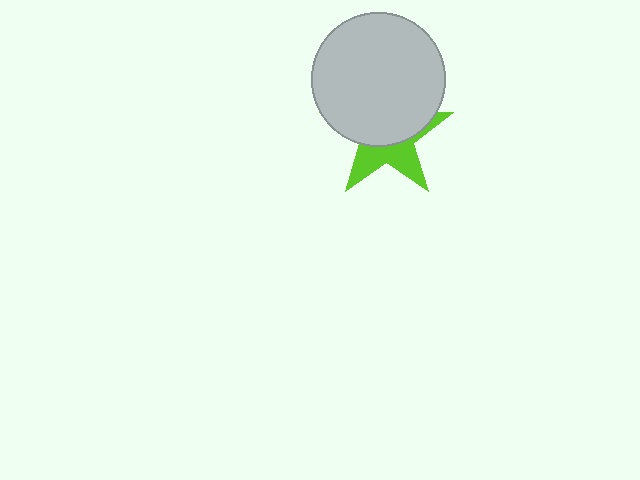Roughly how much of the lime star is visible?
A small part of it is visible (roughly 39%).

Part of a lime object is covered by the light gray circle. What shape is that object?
It is a star.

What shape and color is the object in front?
The object in front is a light gray circle.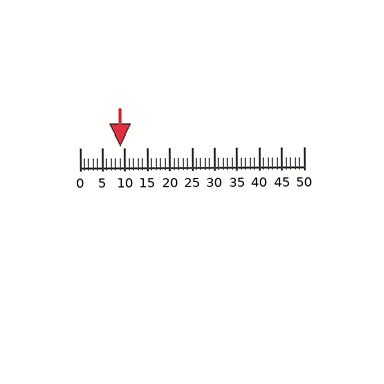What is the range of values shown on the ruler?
The ruler shows values from 0 to 50.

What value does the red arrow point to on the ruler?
The red arrow points to approximately 9.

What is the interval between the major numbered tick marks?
The major tick marks are spaced 5 units apart.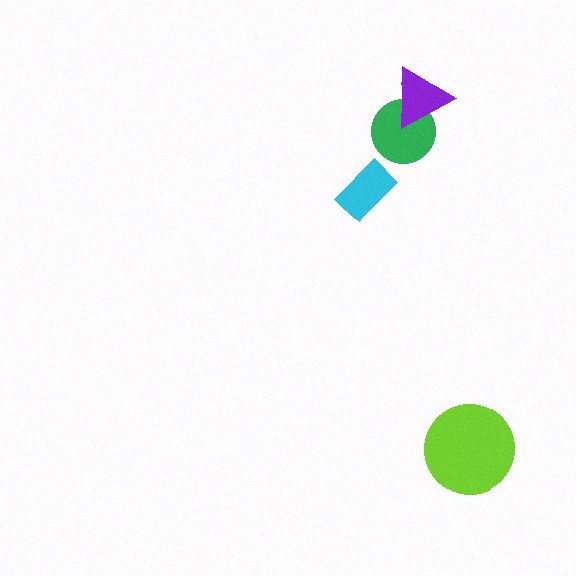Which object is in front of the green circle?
The purple triangle is in front of the green circle.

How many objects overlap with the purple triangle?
1 object overlaps with the purple triangle.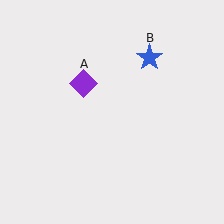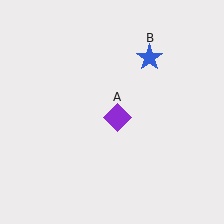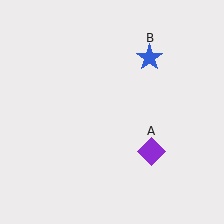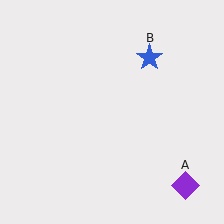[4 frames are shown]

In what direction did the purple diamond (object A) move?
The purple diamond (object A) moved down and to the right.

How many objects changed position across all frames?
1 object changed position: purple diamond (object A).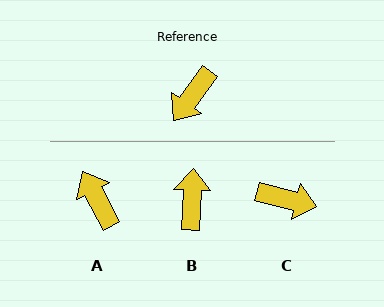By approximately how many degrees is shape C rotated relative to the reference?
Approximately 112 degrees counter-clockwise.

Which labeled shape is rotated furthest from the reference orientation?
B, about 146 degrees away.